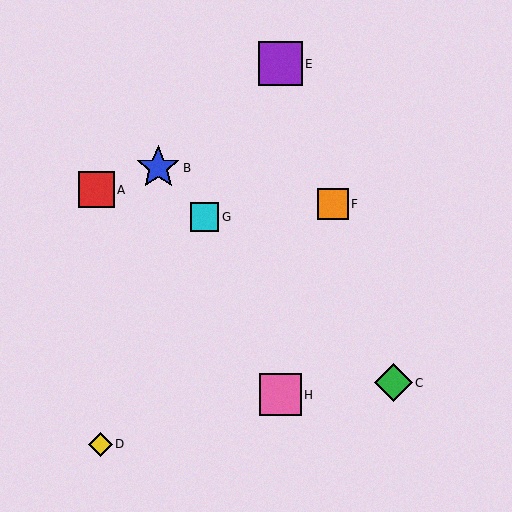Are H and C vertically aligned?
No, H is at x≈281 and C is at x≈394.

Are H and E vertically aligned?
Yes, both are at x≈281.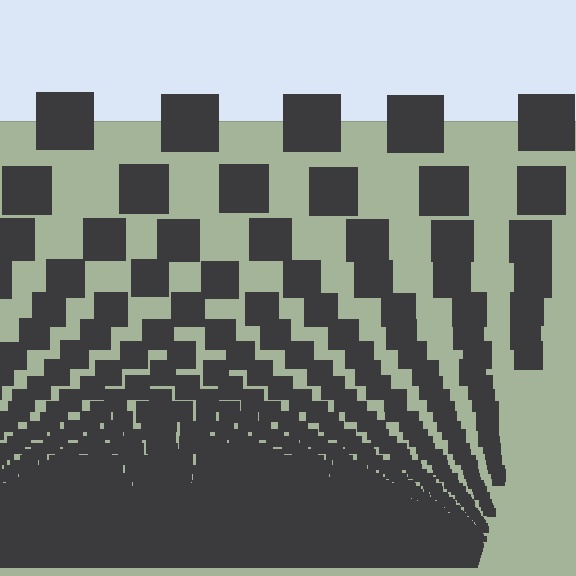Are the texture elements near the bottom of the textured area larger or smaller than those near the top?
Smaller. The gradient is inverted — elements near the bottom are smaller and denser.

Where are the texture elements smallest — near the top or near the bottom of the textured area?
Near the bottom.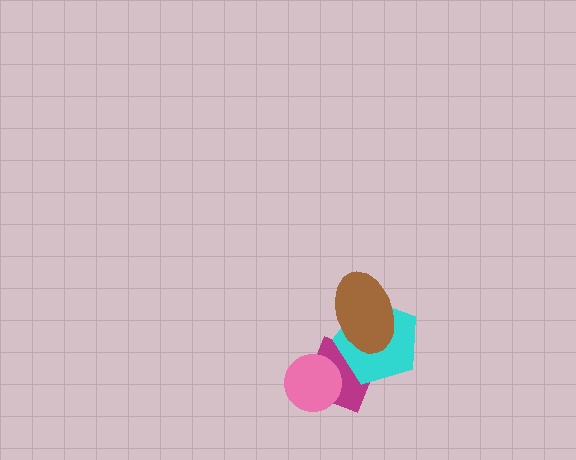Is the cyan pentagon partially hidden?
Yes, it is partially covered by another shape.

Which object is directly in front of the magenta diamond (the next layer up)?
The cyan pentagon is directly in front of the magenta diamond.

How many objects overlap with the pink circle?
1 object overlaps with the pink circle.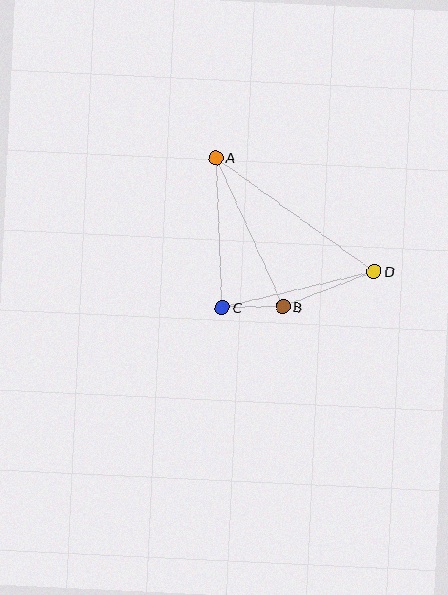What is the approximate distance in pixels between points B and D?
The distance between B and D is approximately 98 pixels.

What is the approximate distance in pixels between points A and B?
The distance between A and B is approximately 163 pixels.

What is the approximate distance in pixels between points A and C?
The distance between A and C is approximately 150 pixels.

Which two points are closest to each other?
Points B and C are closest to each other.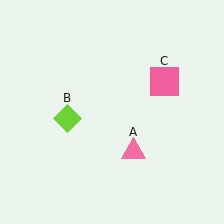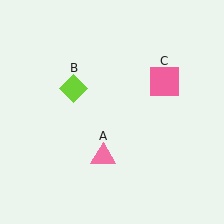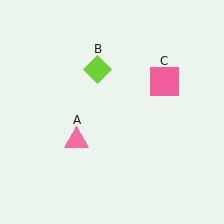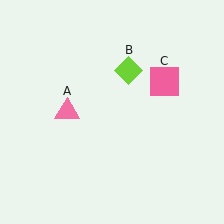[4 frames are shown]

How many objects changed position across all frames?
2 objects changed position: pink triangle (object A), lime diamond (object B).